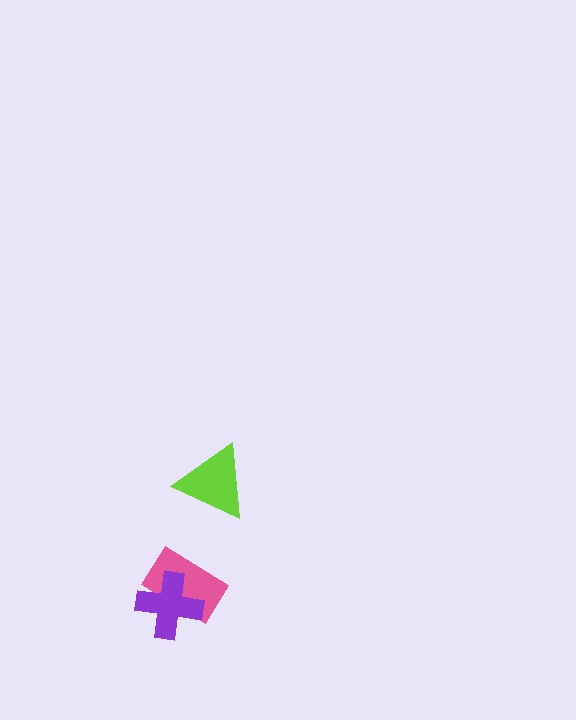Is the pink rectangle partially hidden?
Yes, it is partially covered by another shape.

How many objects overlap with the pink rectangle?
1 object overlaps with the pink rectangle.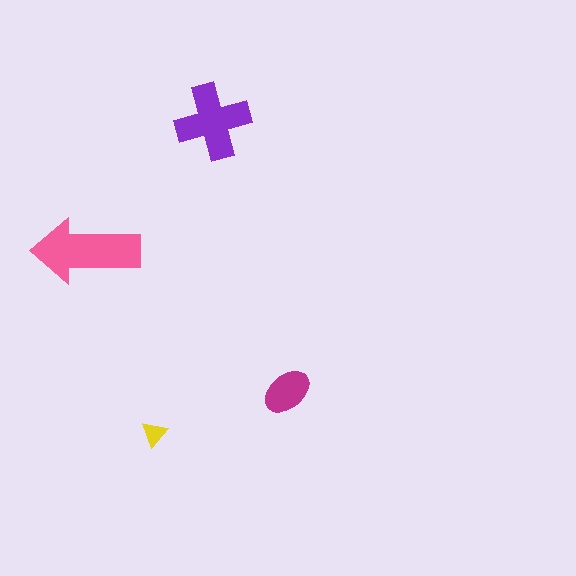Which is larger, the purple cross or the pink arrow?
The pink arrow.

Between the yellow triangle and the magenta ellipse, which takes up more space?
The magenta ellipse.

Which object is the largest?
The pink arrow.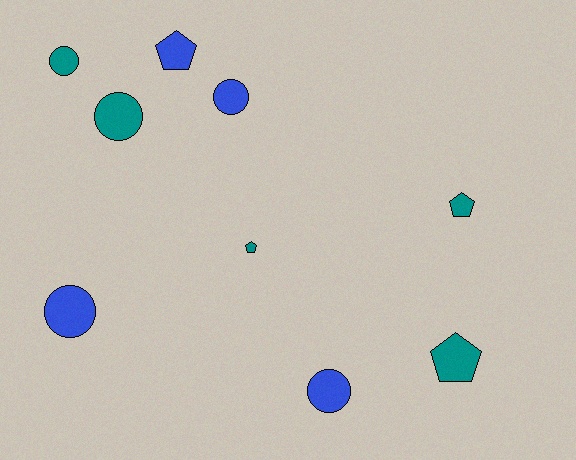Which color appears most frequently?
Teal, with 5 objects.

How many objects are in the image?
There are 9 objects.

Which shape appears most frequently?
Circle, with 5 objects.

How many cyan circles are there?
There are no cyan circles.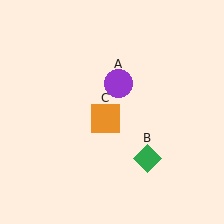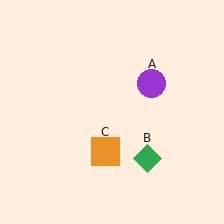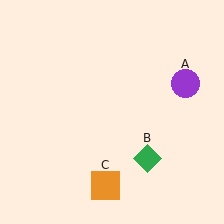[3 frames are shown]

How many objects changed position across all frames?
2 objects changed position: purple circle (object A), orange square (object C).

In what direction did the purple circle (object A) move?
The purple circle (object A) moved right.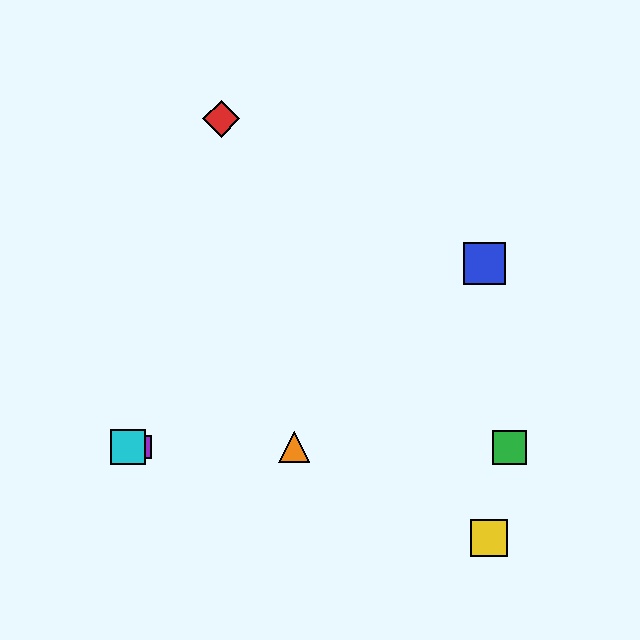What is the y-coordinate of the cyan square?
The cyan square is at y≈447.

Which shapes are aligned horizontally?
The green square, the purple square, the orange triangle, the cyan square are aligned horizontally.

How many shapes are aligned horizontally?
4 shapes (the green square, the purple square, the orange triangle, the cyan square) are aligned horizontally.